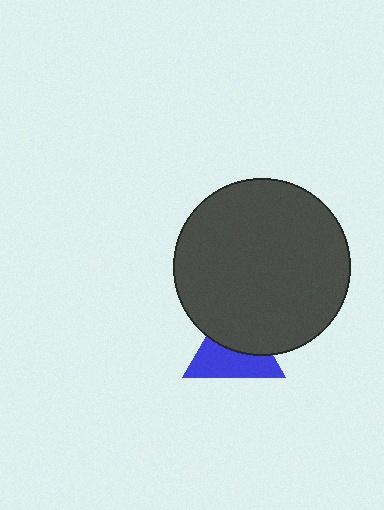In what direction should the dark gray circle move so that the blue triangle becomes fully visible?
The dark gray circle should move up. That is the shortest direction to clear the overlap and leave the blue triangle fully visible.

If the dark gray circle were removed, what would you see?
You would see the complete blue triangle.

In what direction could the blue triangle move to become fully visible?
The blue triangle could move down. That would shift it out from behind the dark gray circle entirely.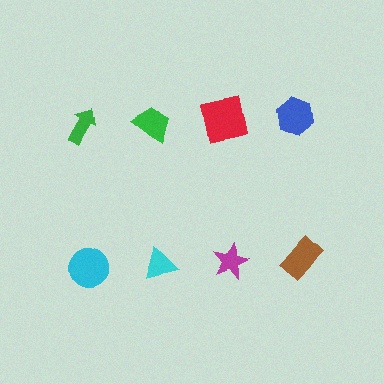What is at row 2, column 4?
A brown rectangle.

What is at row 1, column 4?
A blue hexagon.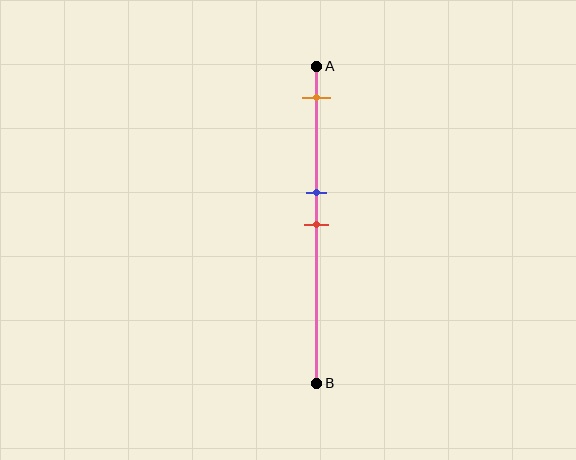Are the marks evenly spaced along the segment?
No, the marks are not evenly spaced.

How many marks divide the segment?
There are 3 marks dividing the segment.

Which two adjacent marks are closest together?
The blue and red marks are the closest adjacent pair.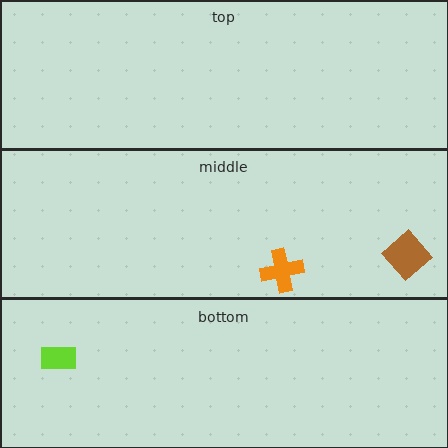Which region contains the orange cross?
The middle region.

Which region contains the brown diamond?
The middle region.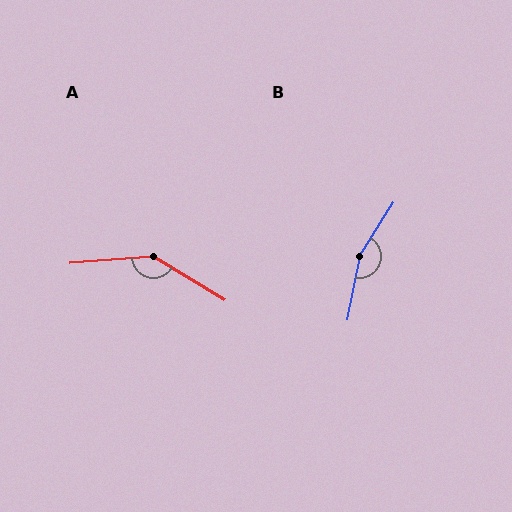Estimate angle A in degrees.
Approximately 145 degrees.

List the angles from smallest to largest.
A (145°), B (159°).